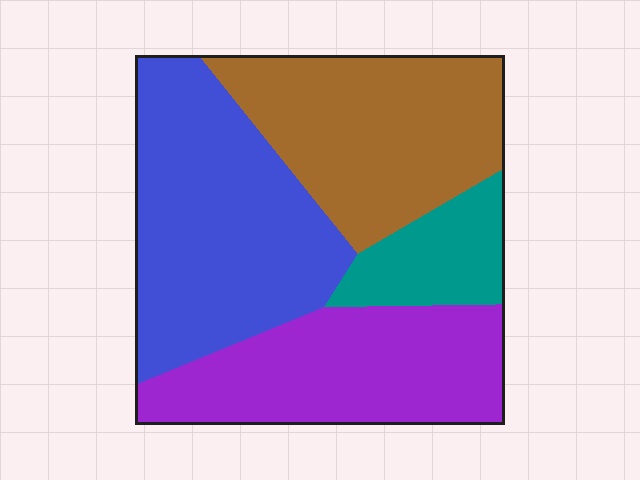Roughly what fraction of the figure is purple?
Purple covers roughly 25% of the figure.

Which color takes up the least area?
Teal, at roughly 10%.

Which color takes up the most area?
Blue, at roughly 35%.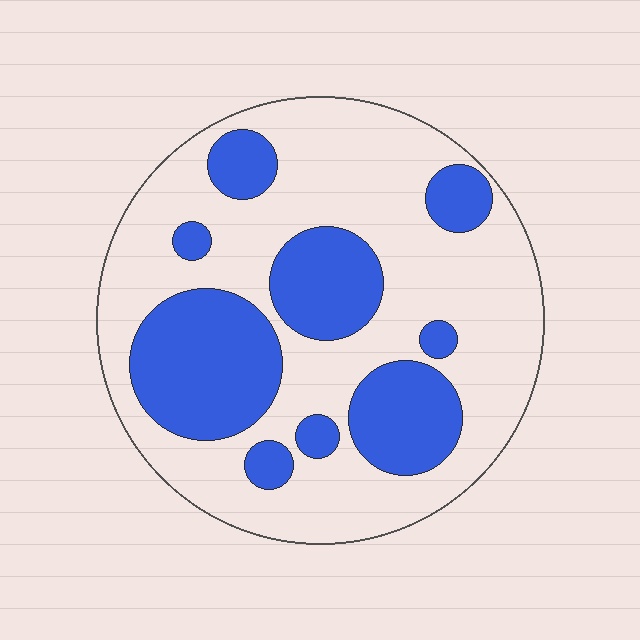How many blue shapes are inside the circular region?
9.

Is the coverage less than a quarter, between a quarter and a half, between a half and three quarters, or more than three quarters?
Between a quarter and a half.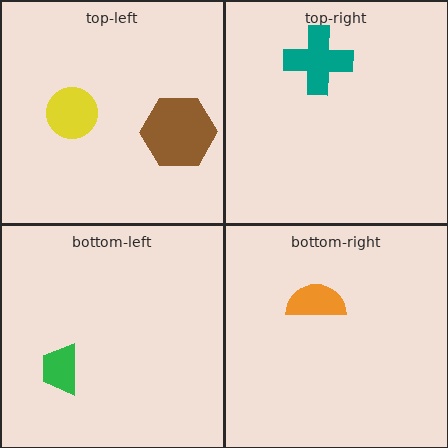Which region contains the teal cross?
The top-right region.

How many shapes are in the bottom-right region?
1.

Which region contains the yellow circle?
The top-left region.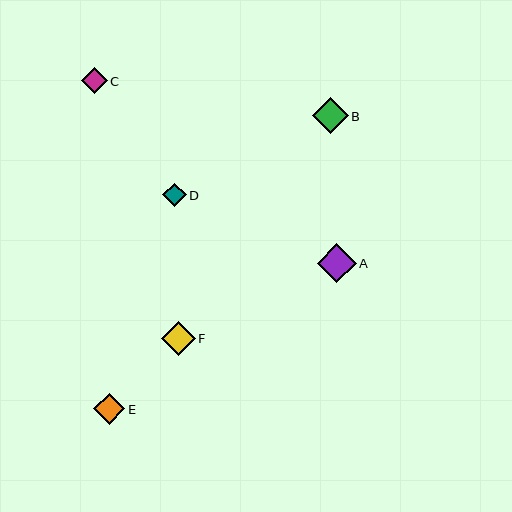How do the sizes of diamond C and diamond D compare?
Diamond C and diamond D are approximately the same size.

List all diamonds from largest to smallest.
From largest to smallest: A, B, F, E, C, D.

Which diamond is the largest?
Diamond A is the largest with a size of approximately 39 pixels.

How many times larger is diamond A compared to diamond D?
Diamond A is approximately 1.7 times the size of diamond D.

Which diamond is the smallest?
Diamond D is the smallest with a size of approximately 23 pixels.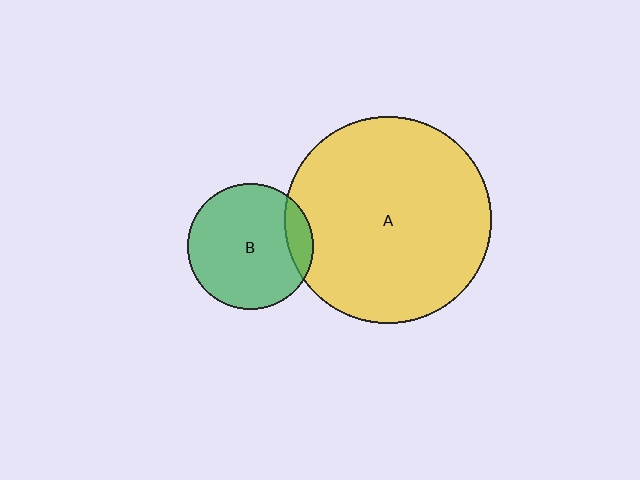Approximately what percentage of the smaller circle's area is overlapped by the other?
Approximately 10%.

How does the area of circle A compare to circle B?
Approximately 2.7 times.